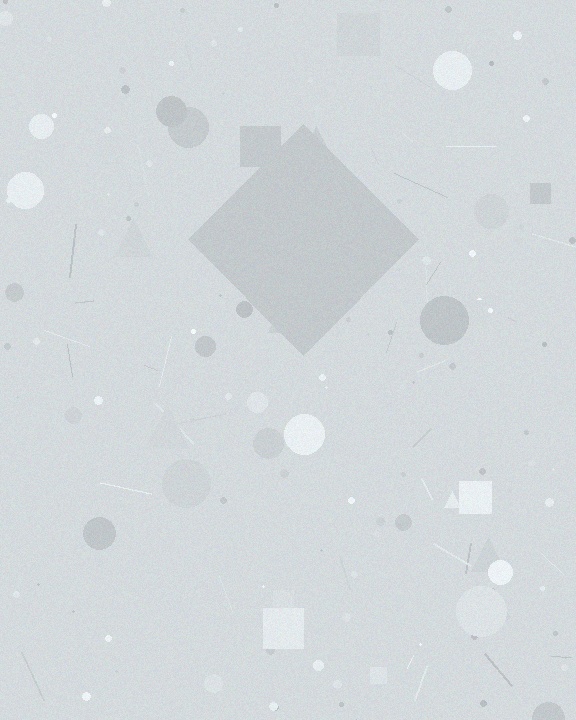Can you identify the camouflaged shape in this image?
The camouflaged shape is a diamond.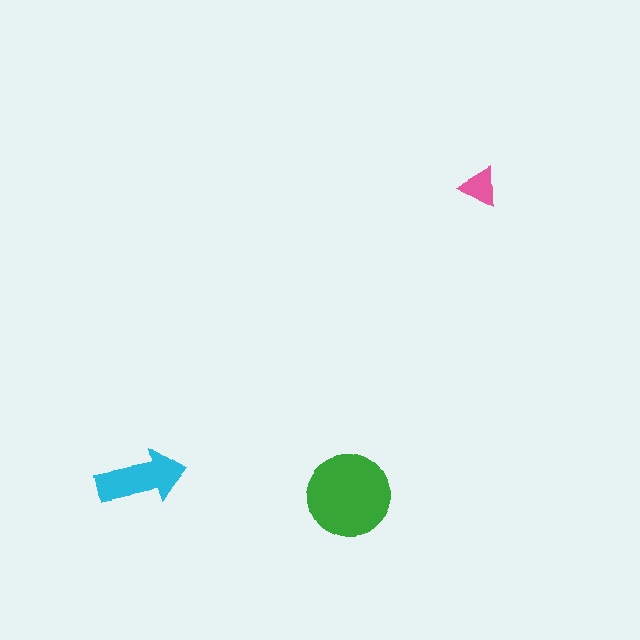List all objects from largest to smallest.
The green circle, the cyan arrow, the pink triangle.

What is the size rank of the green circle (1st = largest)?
1st.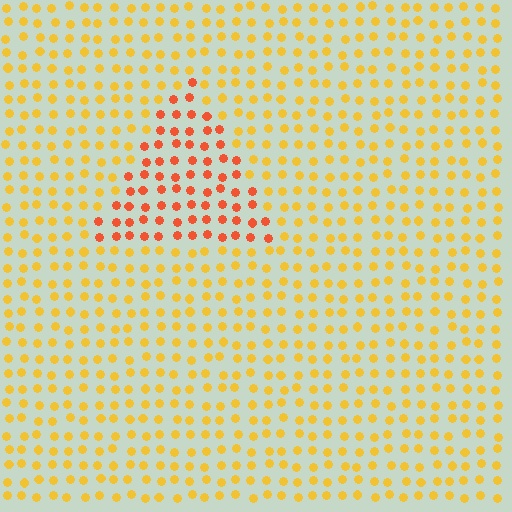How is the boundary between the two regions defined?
The boundary is defined purely by a slight shift in hue (about 34 degrees). Spacing, size, and orientation are identical on both sides.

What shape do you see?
I see a triangle.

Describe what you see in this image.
The image is filled with small yellow elements in a uniform arrangement. A triangle-shaped region is visible where the elements are tinted to a slightly different hue, forming a subtle color boundary.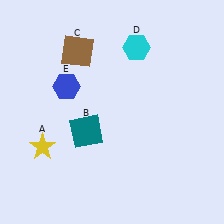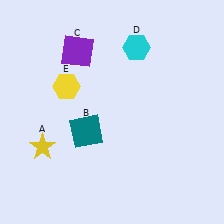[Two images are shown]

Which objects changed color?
C changed from brown to purple. E changed from blue to yellow.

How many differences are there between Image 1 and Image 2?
There are 2 differences between the two images.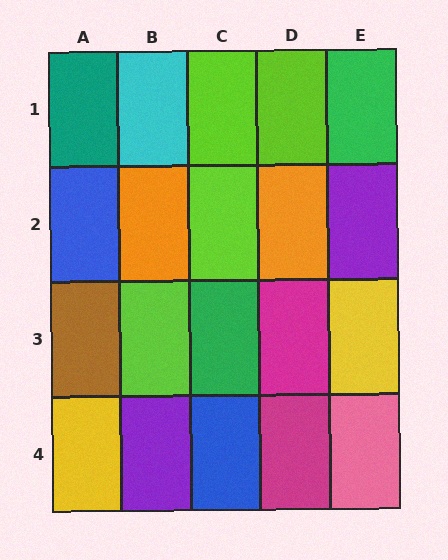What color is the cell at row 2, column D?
Orange.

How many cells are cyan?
1 cell is cyan.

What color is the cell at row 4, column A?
Yellow.